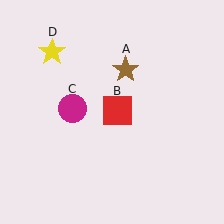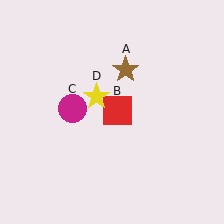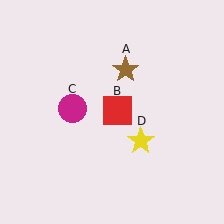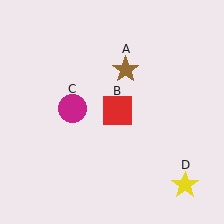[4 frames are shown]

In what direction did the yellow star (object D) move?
The yellow star (object D) moved down and to the right.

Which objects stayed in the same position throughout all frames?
Brown star (object A) and red square (object B) and magenta circle (object C) remained stationary.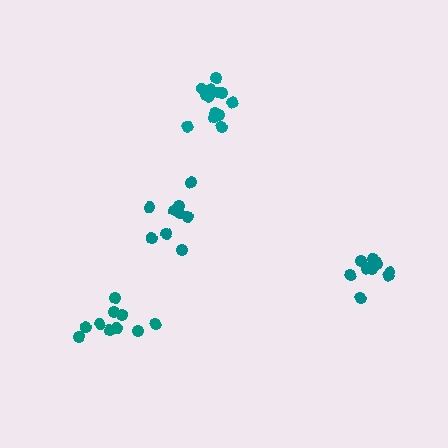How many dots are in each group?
Group 1: 13 dots, Group 2: 10 dots, Group 3: 10 dots, Group 4: 9 dots (42 total).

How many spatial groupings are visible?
There are 4 spatial groupings.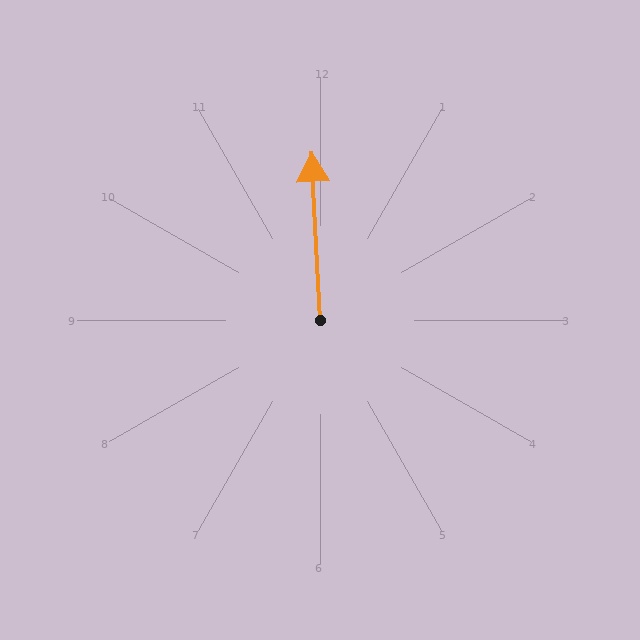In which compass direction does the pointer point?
North.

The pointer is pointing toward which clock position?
Roughly 12 o'clock.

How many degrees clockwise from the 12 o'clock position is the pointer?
Approximately 357 degrees.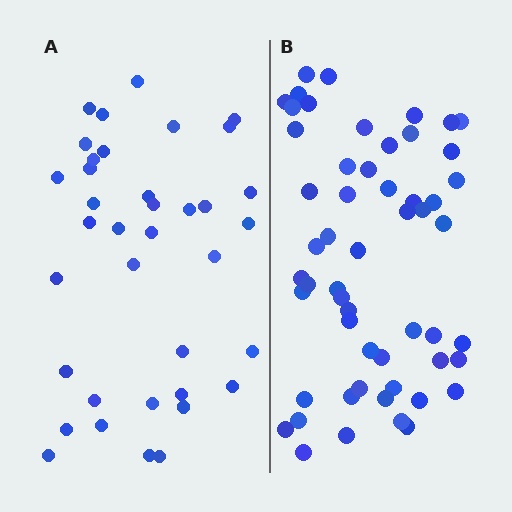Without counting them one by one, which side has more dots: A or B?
Region B (the right region) has more dots.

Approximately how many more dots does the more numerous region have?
Region B has approximately 20 more dots than region A.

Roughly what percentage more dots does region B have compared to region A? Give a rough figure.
About 50% more.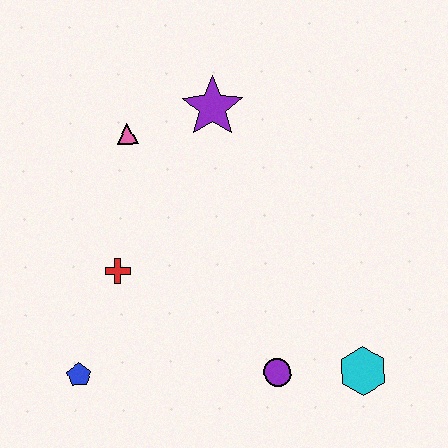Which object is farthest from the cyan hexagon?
The pink triangle is farthest from the cyan hexagon.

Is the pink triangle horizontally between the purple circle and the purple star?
No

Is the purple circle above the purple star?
No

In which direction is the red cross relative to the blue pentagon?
The red cross is above the blue pentagon.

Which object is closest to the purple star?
The pink triangle is closest to the purple star.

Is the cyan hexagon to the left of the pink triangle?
No